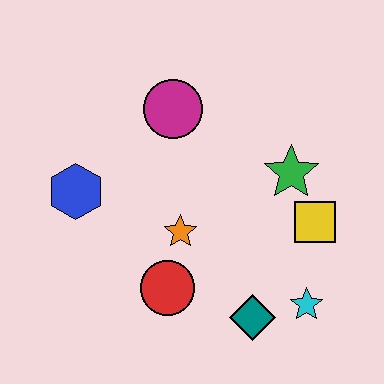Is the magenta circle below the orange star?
No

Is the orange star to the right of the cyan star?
No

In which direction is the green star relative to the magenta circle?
The green star is to the right of the magenta circle.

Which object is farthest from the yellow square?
The blue hexagon is farthest from the yellow square.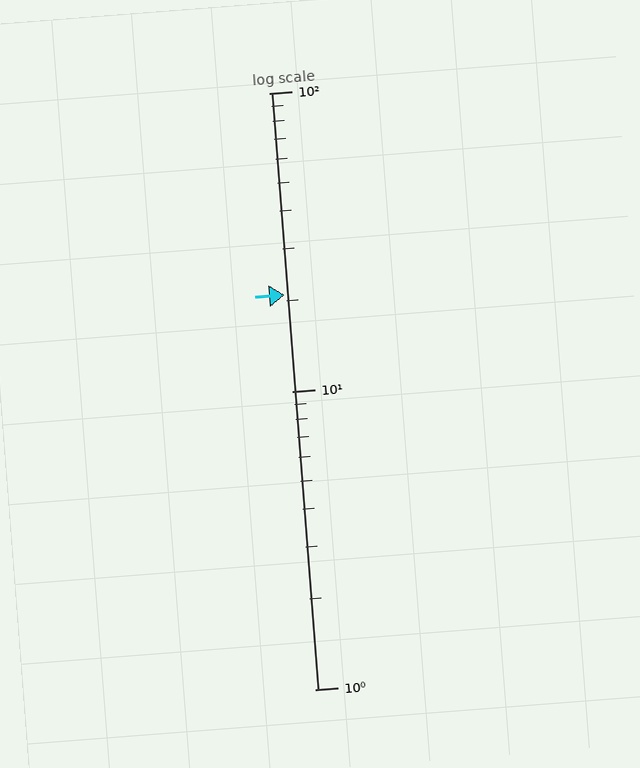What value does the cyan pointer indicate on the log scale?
The pointer indicates approximately 21.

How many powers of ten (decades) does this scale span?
The scale spans 2 decades, from 1 to 100.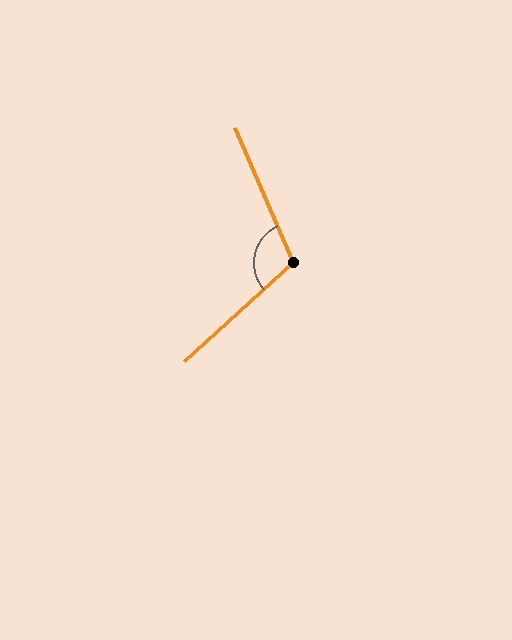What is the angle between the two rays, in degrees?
Approximately 109 degrees.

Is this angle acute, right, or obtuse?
It is obtuse.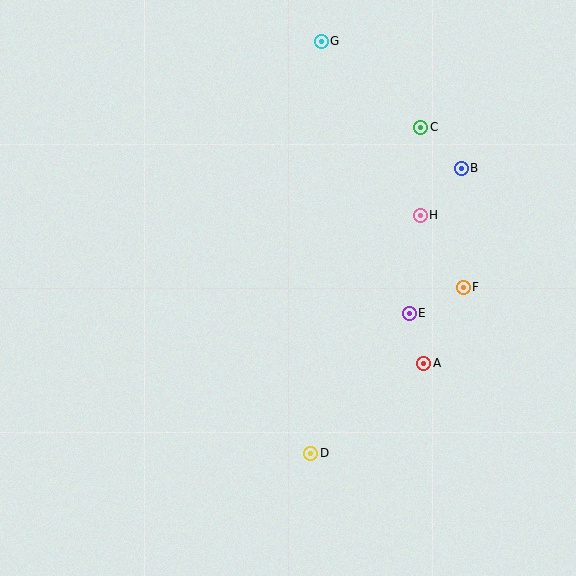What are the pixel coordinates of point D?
Point D is at (311, 453).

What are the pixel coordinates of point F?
Point F is at (463, 287).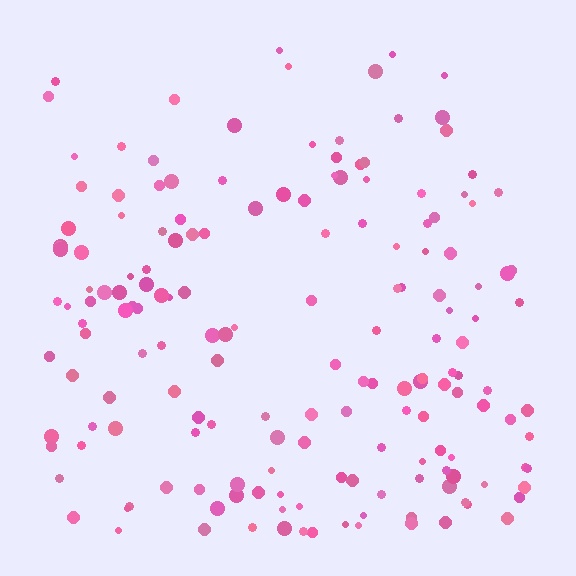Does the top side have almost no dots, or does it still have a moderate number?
Still a moderate number, just noticeably fewer than the bottom.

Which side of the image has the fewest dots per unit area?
The top.